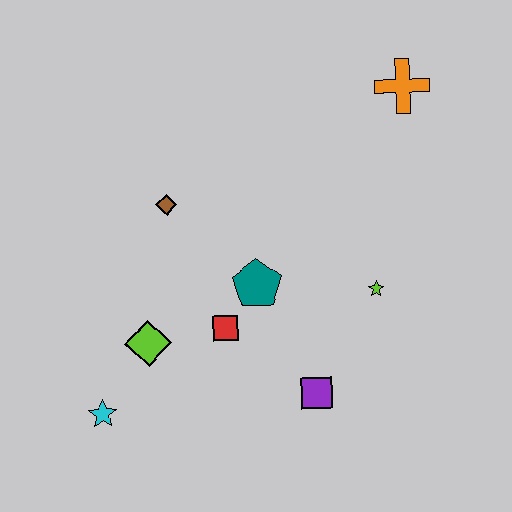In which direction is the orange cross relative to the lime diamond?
The orange cross is to the right of the lime diamond.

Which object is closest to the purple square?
The red square is closest to the purple square.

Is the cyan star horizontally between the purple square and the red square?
No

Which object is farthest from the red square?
The orange cross is farthest from the red square.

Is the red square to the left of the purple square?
Yes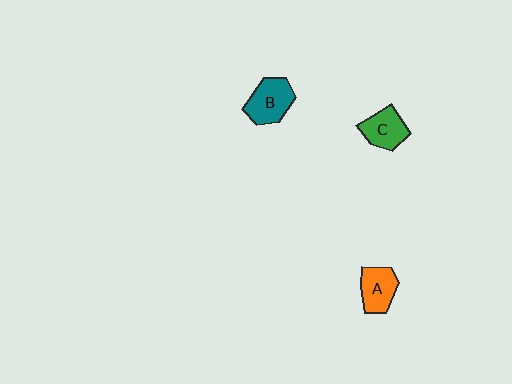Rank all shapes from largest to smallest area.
From largest to smallest: B (teal), A (orange), C (green).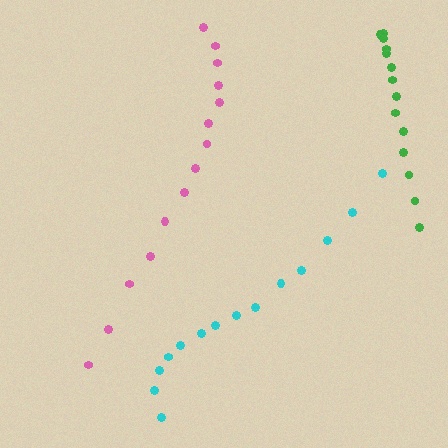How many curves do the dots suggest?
There are 3 distinct paths.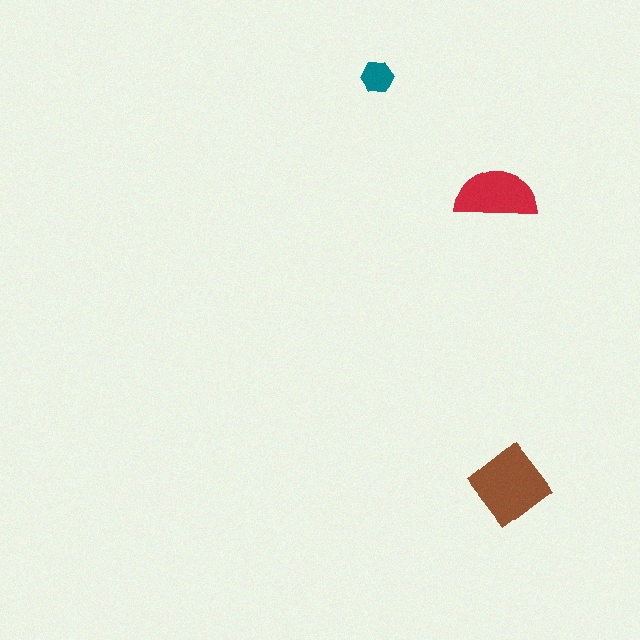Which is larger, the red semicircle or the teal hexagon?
The red semicircle.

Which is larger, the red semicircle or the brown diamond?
The brown diamond.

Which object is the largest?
The brown diamond.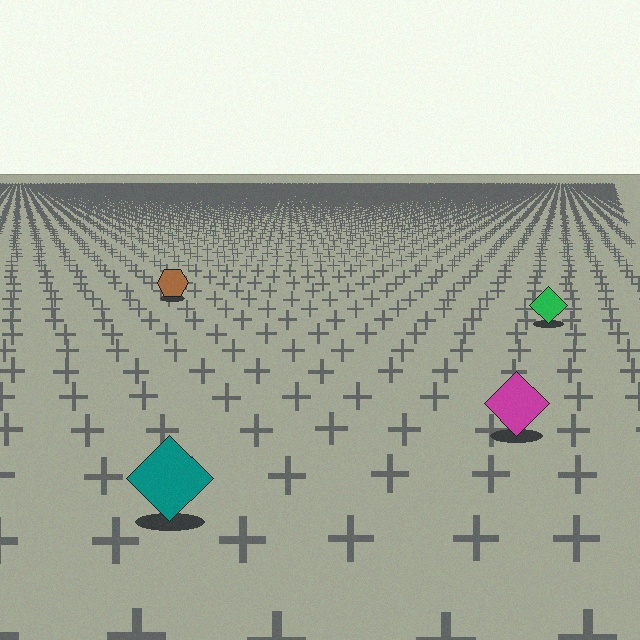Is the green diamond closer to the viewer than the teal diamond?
No. The teal diamond is closer — you can tell from the texture gradient: the ground texture is coarser near it.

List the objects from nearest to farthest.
From nearest to farthest: the teal diamond, the magenta diamond, the green diamond, the brown hexagon.